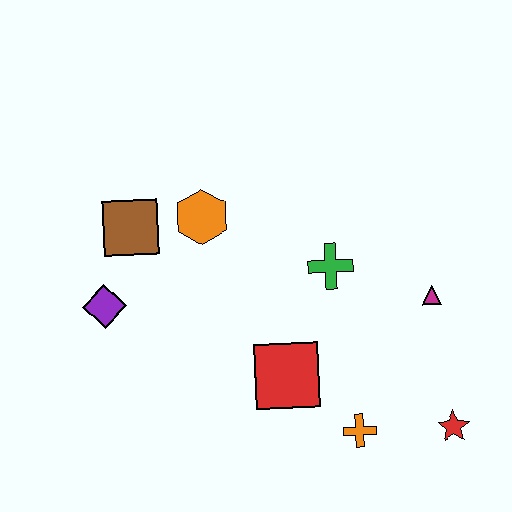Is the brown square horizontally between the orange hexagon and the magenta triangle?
No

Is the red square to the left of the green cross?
Yes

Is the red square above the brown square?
No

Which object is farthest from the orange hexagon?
The red star is farthest from the orange hexagon.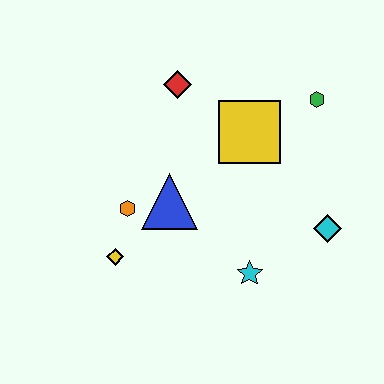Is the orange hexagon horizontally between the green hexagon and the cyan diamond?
No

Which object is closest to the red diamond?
The yellow square is closest to the red diamond.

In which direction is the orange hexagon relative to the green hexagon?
The orange hexagon is to the left of the green hexagon.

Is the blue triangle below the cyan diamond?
No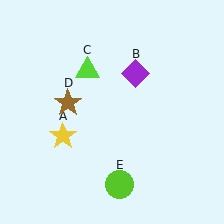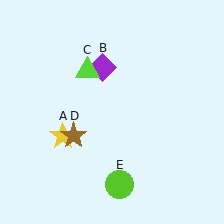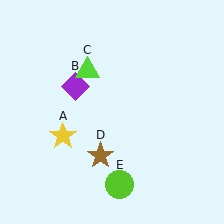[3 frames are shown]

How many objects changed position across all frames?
2 objects changed position: purple diamond (object B), brown star (object D).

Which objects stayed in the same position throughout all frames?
Yellow star (object A) and lime triangle (object C) and lime circle (object E) remained stationary.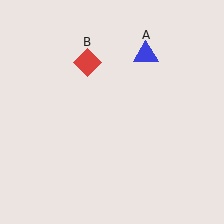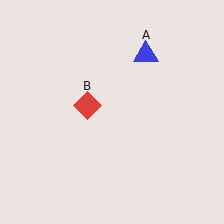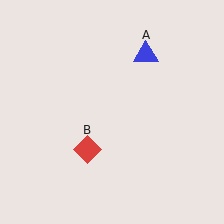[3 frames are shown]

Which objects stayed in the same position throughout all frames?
Blue triangle (object A) remained stationary.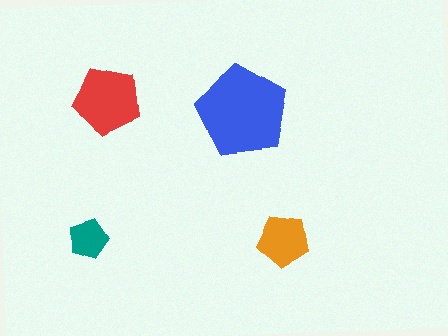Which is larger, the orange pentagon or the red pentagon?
The red one.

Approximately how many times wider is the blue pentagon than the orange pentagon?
About 2 times wider.